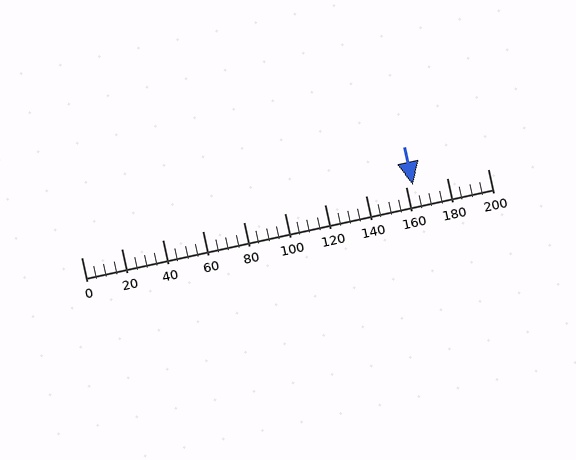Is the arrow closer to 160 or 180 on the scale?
The arrow is closer to 160.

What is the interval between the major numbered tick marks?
The major tick marks are spaced 20 units apart.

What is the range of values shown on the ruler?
The ruler shows values from 0 to 200.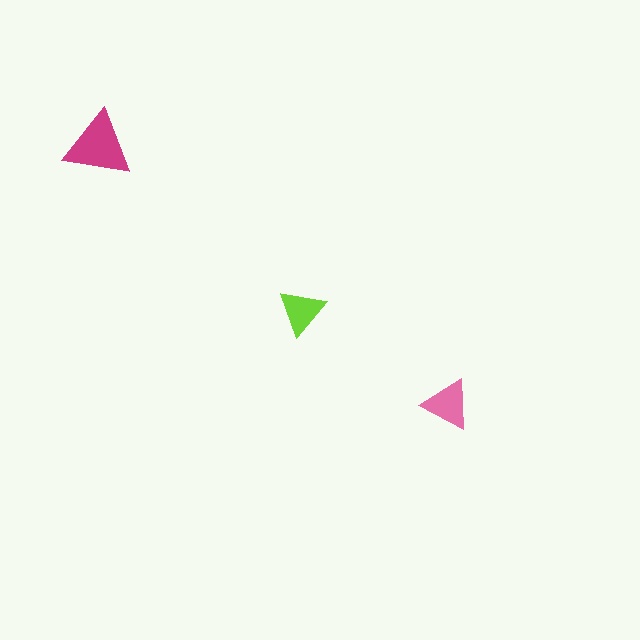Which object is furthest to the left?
The magenta triangle is leftmost.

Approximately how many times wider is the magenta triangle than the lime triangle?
About 1.5 times wider.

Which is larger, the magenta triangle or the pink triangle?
The magenta one.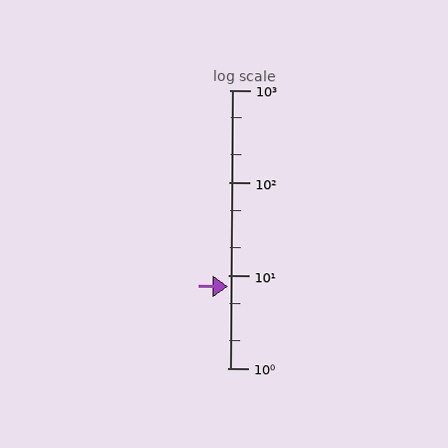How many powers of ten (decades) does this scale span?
The scale spans 3 decades, from 1 to 1000.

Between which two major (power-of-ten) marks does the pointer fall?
The pointer is between 1 and 10.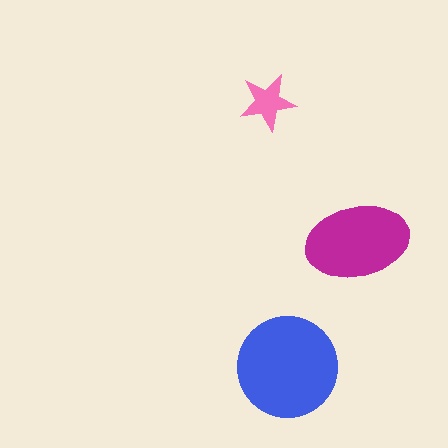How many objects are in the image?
There are 3 objects in the image.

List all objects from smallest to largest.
The pink star, the magenta ellipse, the blue circle.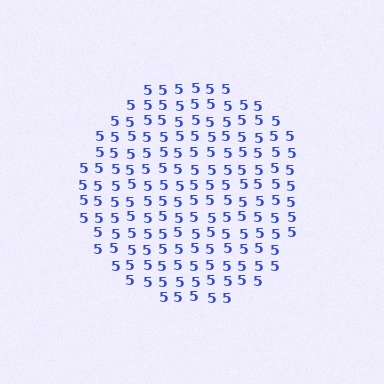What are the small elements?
The small elements are digit 5's.